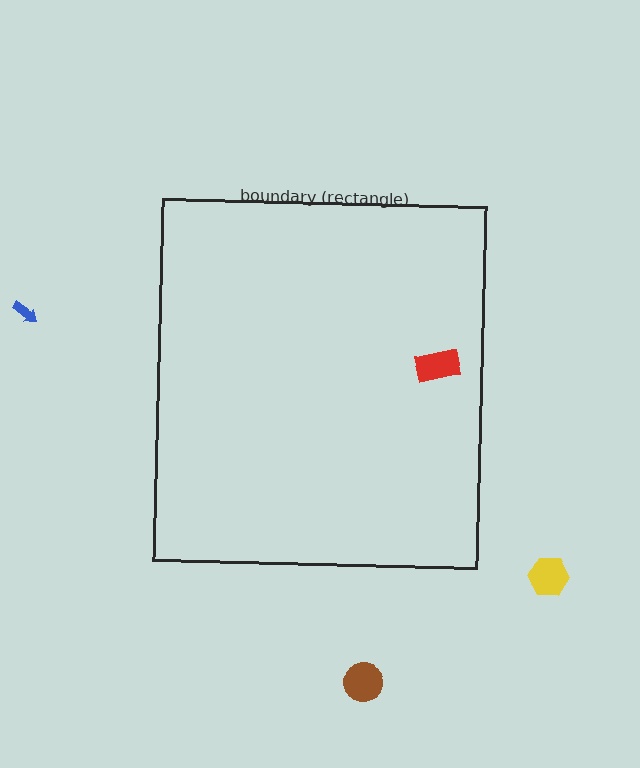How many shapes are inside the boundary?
1 inside, 3 outside.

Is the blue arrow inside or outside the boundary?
Outside.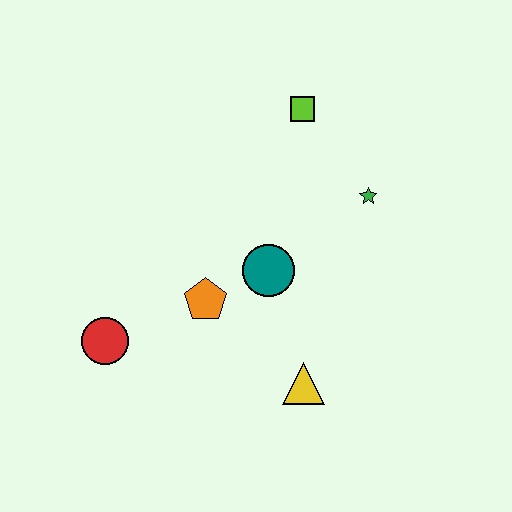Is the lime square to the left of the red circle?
No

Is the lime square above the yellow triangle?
Yes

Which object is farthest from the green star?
The red circle is farthest from the green star.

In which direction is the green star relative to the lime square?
The green star is below the lime square.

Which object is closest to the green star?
The lime square is closest to the green star.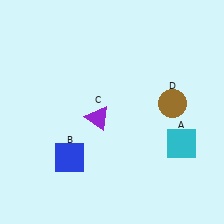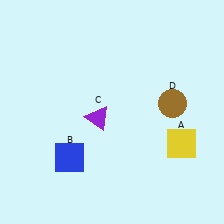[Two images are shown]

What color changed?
The square (A) changed from cyan in Image 1 to yellow in Image 2.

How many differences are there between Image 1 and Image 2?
There is 1 difference between the two images.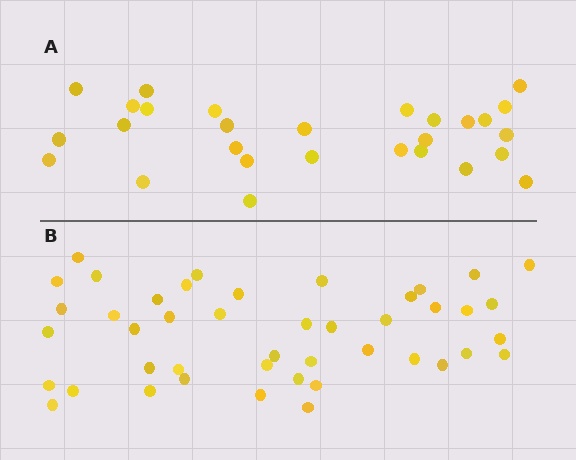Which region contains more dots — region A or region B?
Region B (the bottom region) has more dots.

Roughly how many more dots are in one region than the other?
Region B has approximately 15 more dots than region A.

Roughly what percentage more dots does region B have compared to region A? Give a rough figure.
About 55% more.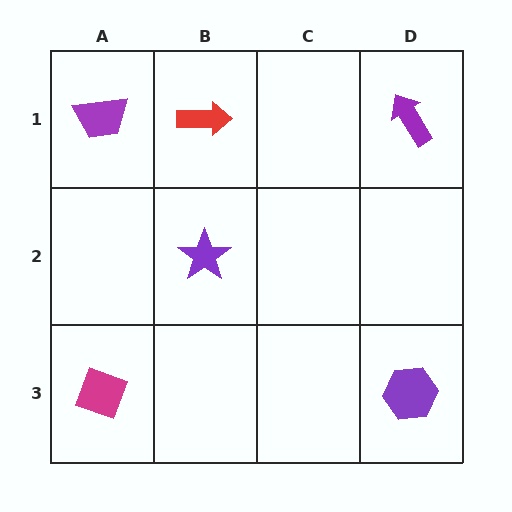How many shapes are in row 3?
2 shapes.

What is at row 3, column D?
A purple hexagon.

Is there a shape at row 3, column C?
No, that cell is empty.